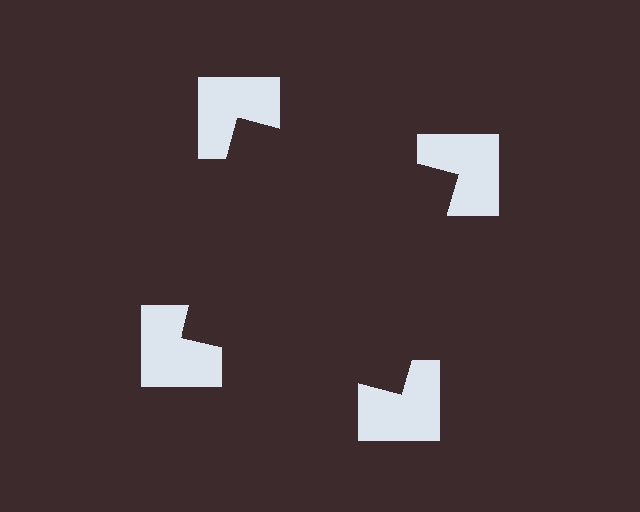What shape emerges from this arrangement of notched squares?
An illusory square — its edges are inferred from the aligned wedge cuts in the notched squares, not physically drawn.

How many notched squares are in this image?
There are 4 — one at each vertex of the illusory square.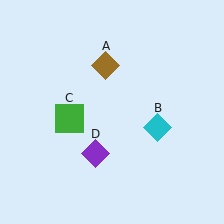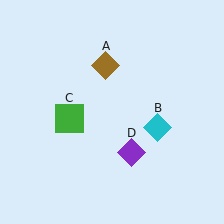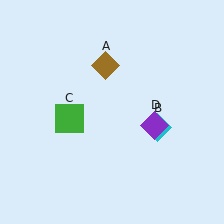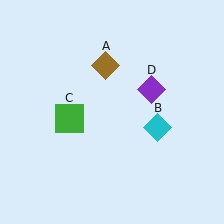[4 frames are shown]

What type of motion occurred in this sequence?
The purple diamond (object D) rotated counterclockwise around the center of the scene.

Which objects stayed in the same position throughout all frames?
Brown diamond (object A) and cyan diamond (object B) and green square (object C) remained stationary.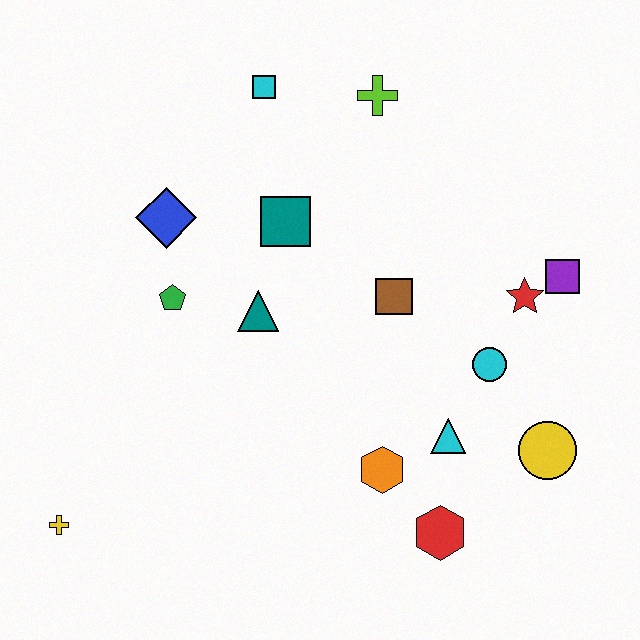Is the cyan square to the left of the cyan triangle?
Yes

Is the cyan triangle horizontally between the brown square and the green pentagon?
No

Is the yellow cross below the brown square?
Yes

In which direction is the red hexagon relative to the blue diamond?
The red hexagon is below the blue diamond.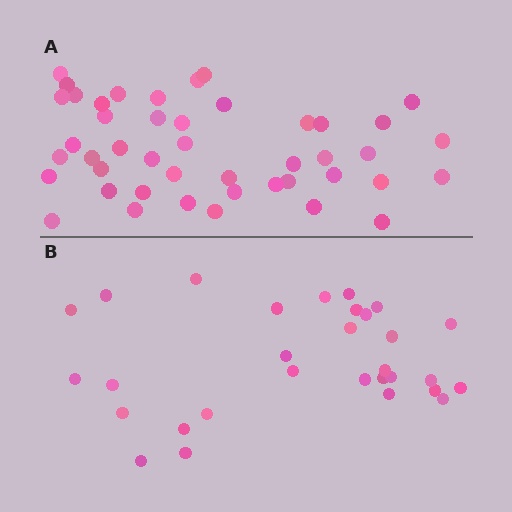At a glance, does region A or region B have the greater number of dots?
Region A (the top region) has more dots.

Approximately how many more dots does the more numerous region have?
Region A has approximately 15 more dots than region B.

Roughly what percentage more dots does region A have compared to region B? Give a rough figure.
About 50% more.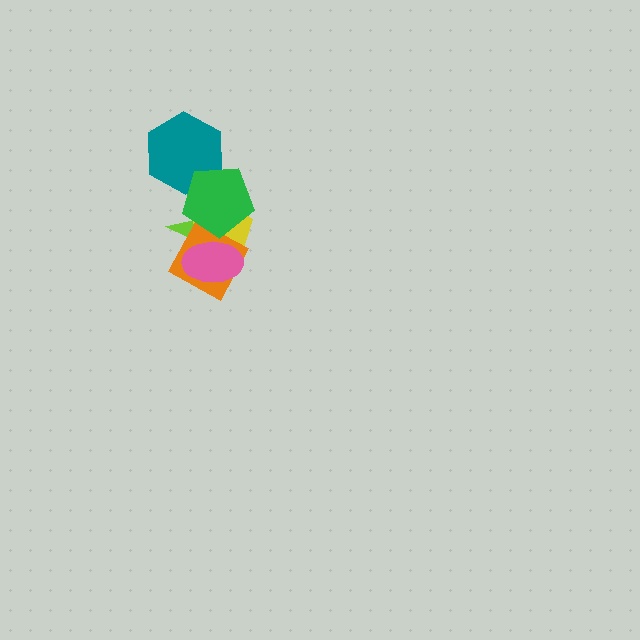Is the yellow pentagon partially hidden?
Yes, it is partially covered by another shape.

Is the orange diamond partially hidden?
Yes, it is partially covered by another shape.